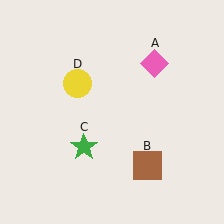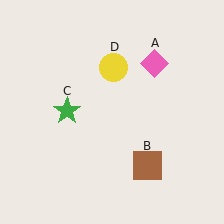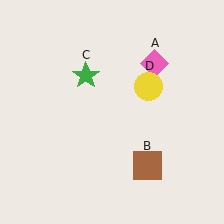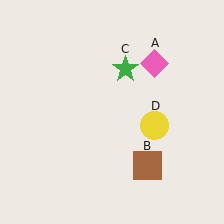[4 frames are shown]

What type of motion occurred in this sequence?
The green star (object C), yellow circle (object D) rotated clockwise around the center of the scene.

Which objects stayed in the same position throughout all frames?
Pink diamond (object A) and brown square (object B) remained stationary.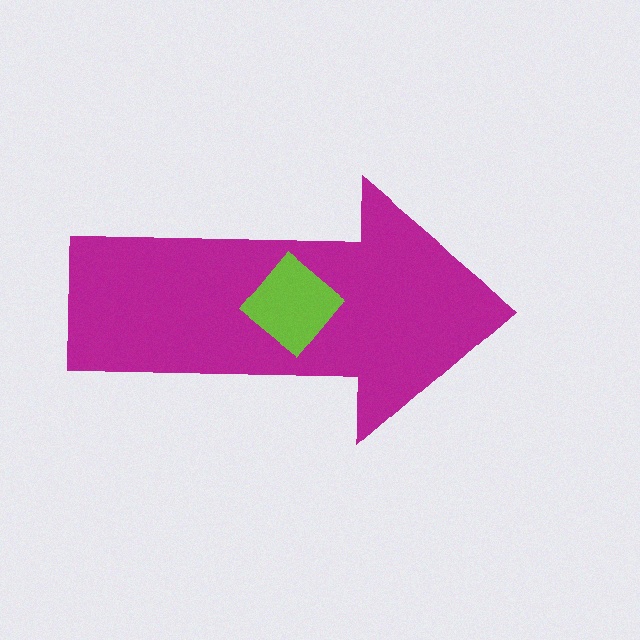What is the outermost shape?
The magenta arrow.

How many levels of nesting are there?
2.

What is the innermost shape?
The lime diamond.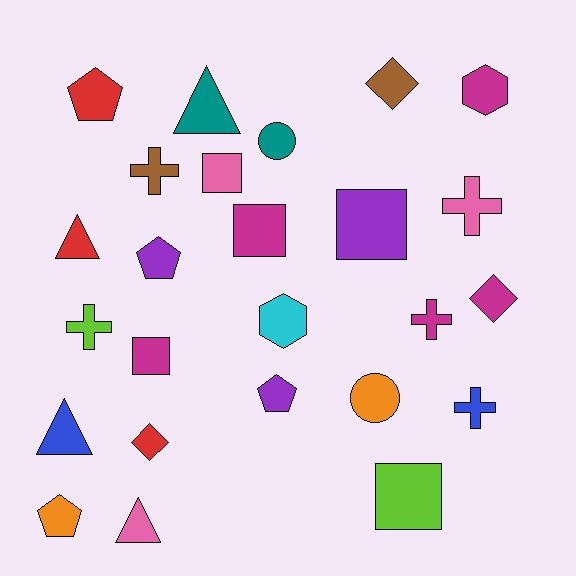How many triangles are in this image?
There are 4 triangles.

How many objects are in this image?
There are 25 objects.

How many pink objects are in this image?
There are 3 pink objects.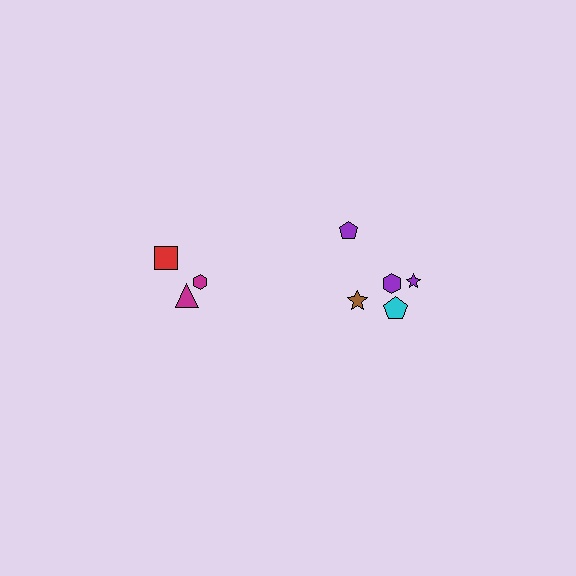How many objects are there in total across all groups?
There are 8 objects.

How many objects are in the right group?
There are 5 objects.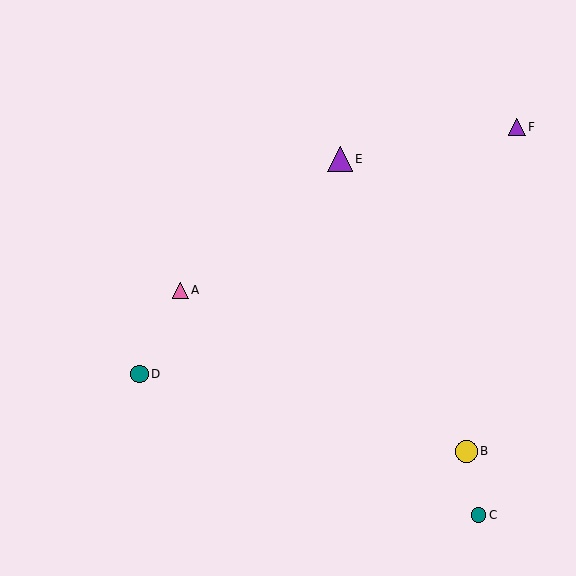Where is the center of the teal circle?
The center of the teal circle is at (479, 515).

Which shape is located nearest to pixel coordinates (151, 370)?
The teal circle (labeled D) at (139, 374) is nearest to that location.